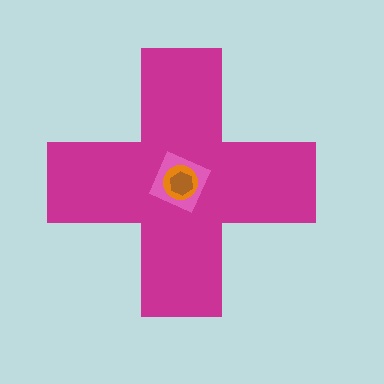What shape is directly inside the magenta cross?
The pink diamond.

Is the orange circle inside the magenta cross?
Yes.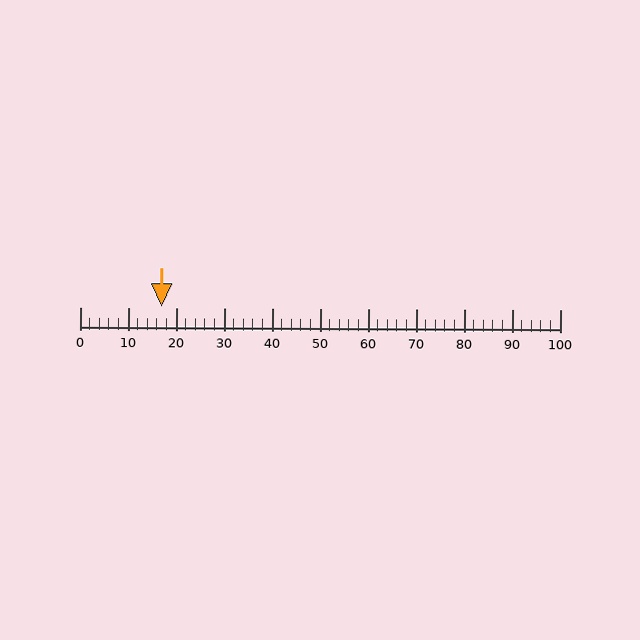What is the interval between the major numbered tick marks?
The major tick marks are spaced 10 units apart.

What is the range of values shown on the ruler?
The ruler shows values from 0 to 100.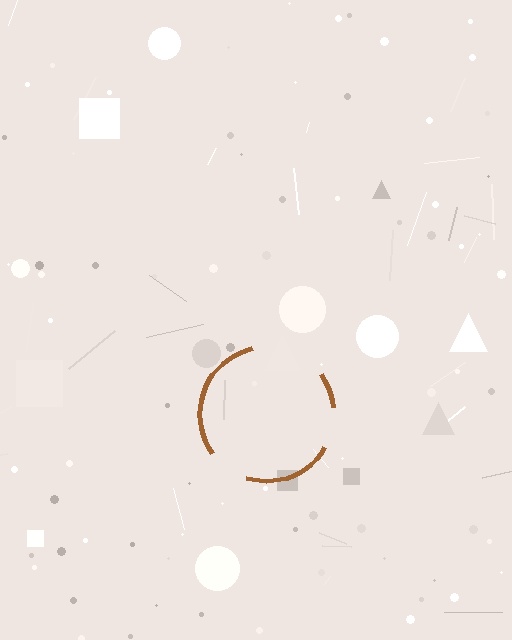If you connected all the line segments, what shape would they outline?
They would outline a circle.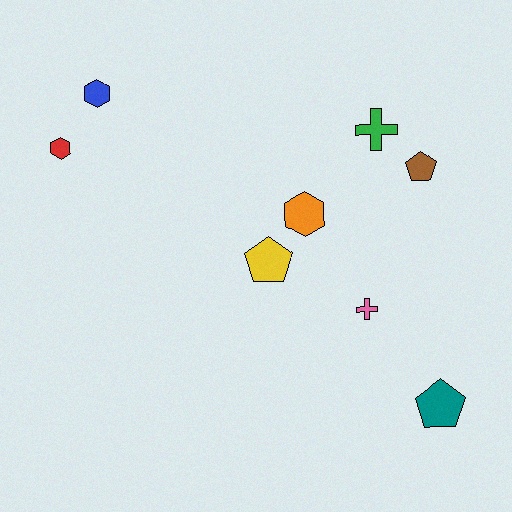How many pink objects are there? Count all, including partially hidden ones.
There is 1 pink object.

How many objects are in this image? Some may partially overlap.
There are 8 objects.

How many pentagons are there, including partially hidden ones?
There are 3 pentagons.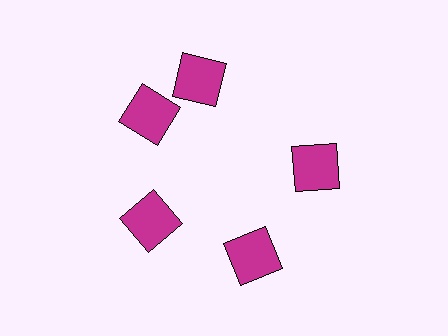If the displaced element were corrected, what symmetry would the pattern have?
It would have 5-fold rotational symmetry — the pattern would map onto itself every 72 degrees.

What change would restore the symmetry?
The symmetry would be restored by rotating it back into even spacing with its neighbors so that all 5 squares sit at equal angles and equal distance from the center.